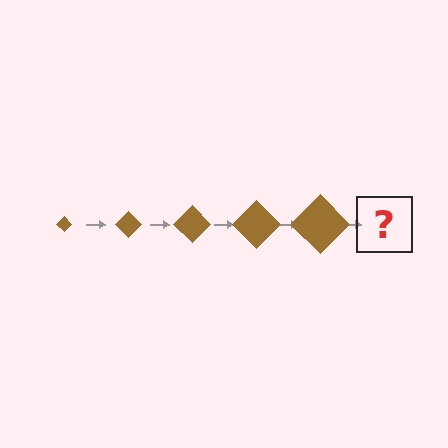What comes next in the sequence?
The next element should be a brown diamond, larger than the previous one.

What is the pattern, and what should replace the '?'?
The pattern is that the diamond gets progressively larger each step. The '?' should be a brown diamond, larger than the previous one.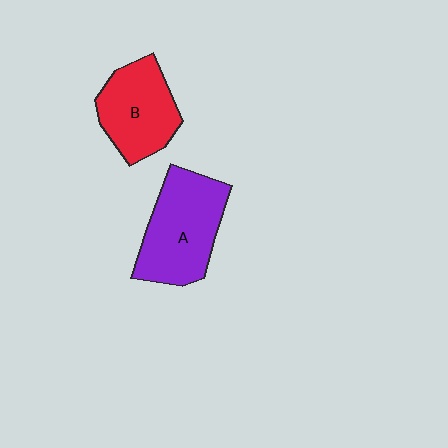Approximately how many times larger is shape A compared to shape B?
Approximately 1.2 times.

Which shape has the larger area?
Shape A (purple).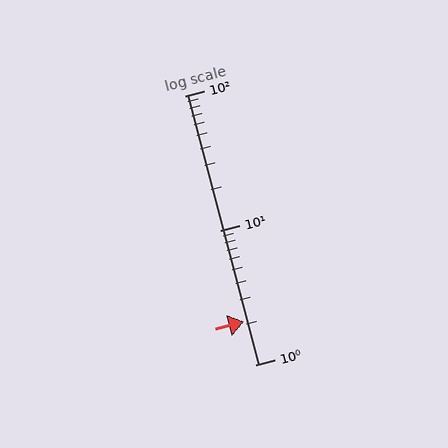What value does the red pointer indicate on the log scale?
The pointer indicates approximately 2.1.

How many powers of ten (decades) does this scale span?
The scale spans 2 decades, from 1 to 100.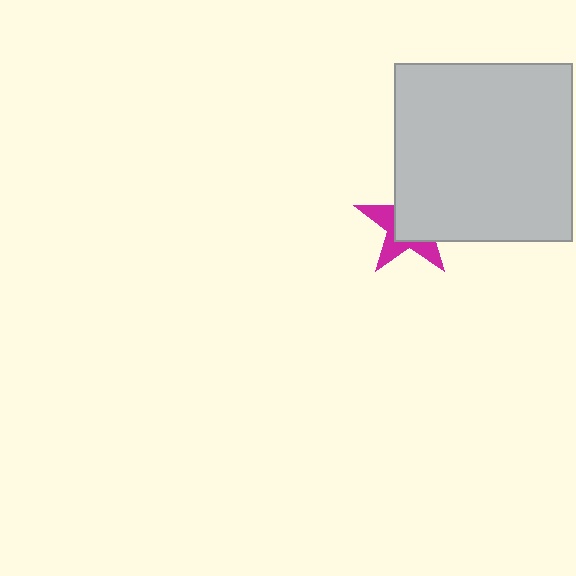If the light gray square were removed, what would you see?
You would see the complete magenta star.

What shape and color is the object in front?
The object in front is a light gray square.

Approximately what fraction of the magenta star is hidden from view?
Roughly 59% of the magenta star is hidden behind the light gray square.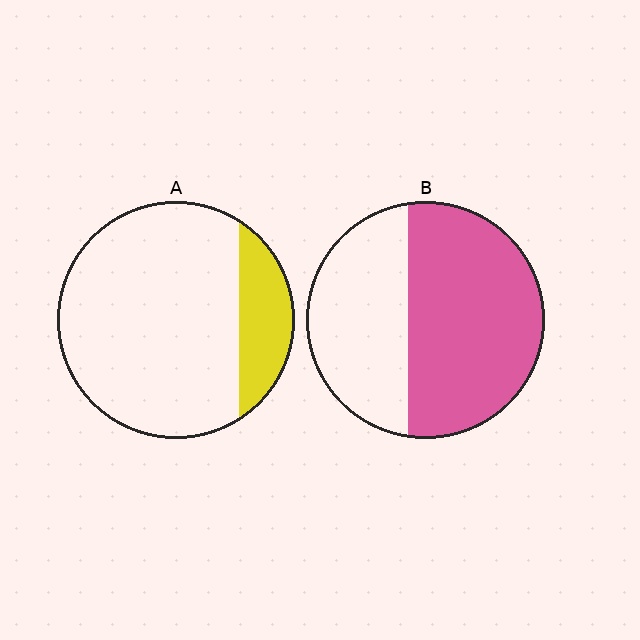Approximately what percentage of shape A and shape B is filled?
A is approximately 20% and B is approximately 60%.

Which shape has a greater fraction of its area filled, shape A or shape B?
Shape B.